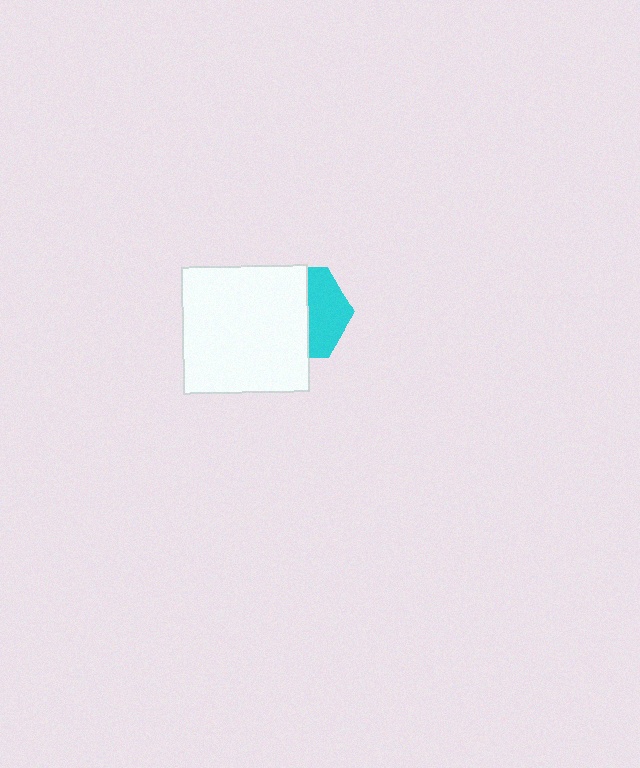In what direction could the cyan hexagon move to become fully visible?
The cyan hexagon could move right. That would shift it out from behind the white square entirely.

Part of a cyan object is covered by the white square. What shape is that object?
It is a hexagon.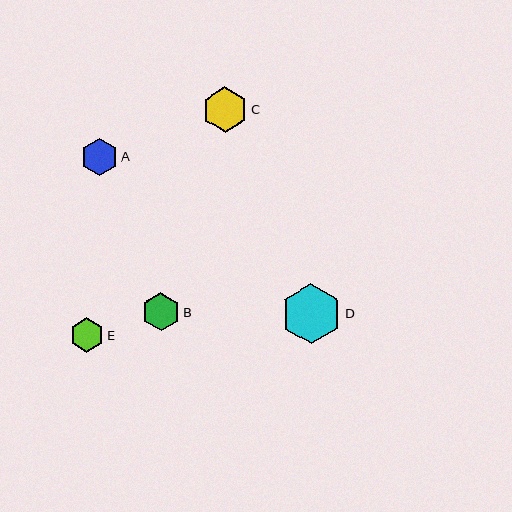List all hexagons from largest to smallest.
From largest to smallest: D, C, B, A, E.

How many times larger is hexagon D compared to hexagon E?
Hexagon D is approximately 1.8 times the size of hexagon E.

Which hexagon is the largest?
Hexagon D is the largest with a size of approximately 60 pixels.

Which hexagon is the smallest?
Hexagon E is the smallest with a size of approximately 34 pixels.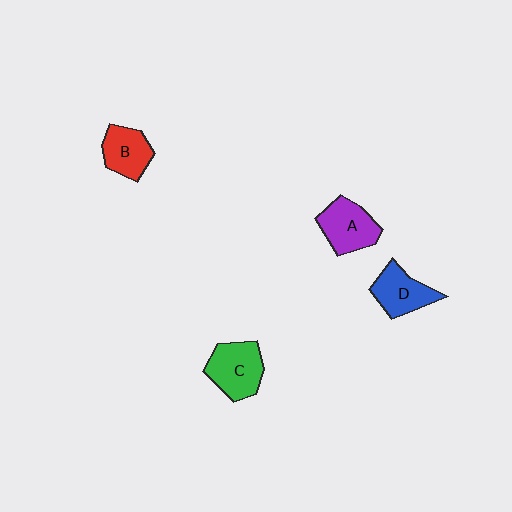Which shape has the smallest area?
Shape B (red).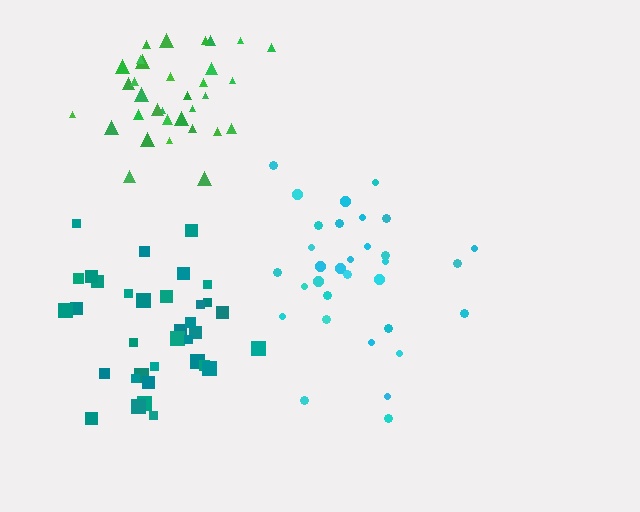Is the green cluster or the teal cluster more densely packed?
Green.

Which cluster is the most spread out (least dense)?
Cyan.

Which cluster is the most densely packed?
Green.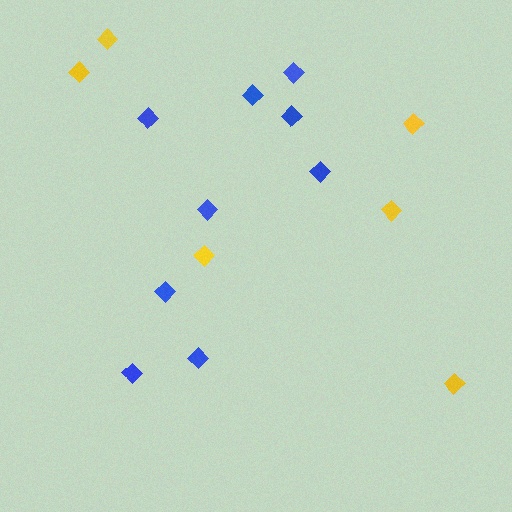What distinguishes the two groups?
There are 2 groups: one group of blue diamonds (9) and one group of yellow diamonds (6).